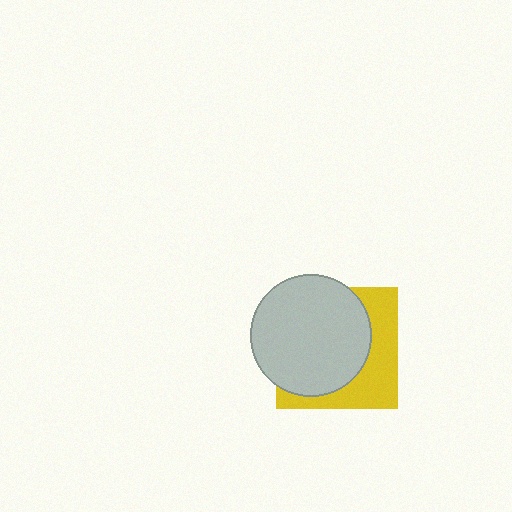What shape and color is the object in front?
The object in front is a light gray circle.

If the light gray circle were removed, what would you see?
You would see the complete yellow square.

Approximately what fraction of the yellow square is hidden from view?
Roughly 62% of the yellow square is hidden behind the light gray circle.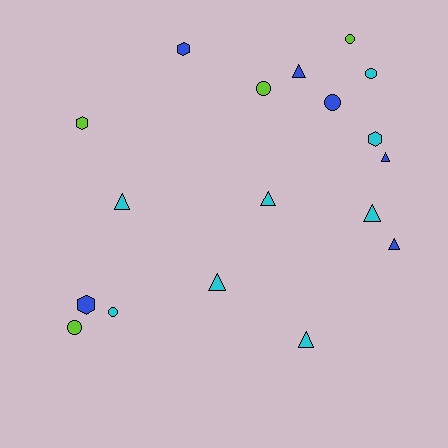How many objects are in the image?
There are 18 objects.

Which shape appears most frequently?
Triangle, with 8 objects.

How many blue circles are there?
There is 1 blue circle.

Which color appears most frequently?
Cyan, with 8 objects.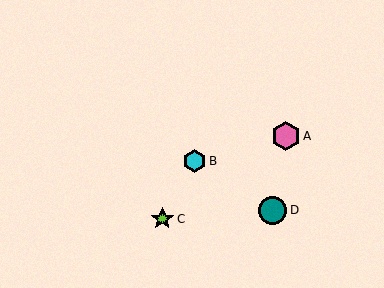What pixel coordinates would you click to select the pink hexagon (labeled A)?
Click at (286, 136) to select the pink hexagon A.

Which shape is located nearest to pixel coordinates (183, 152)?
The cyan hexagon (labeled B) at (194, 161) is nearest to that location.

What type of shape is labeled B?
Shape B is a cyan hexagon.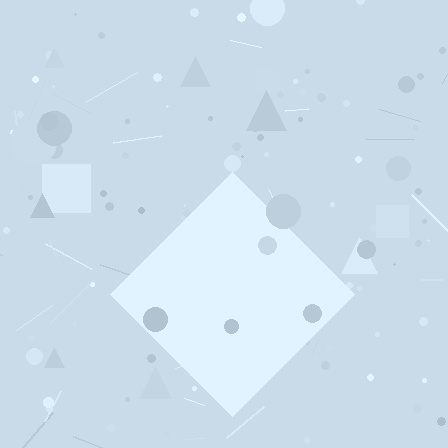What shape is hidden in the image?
A diamond is hidden in the image.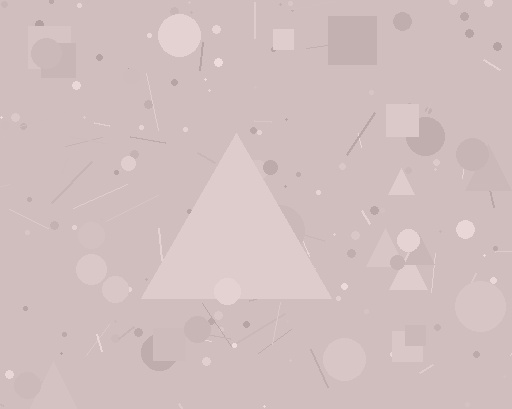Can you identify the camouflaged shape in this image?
The camouflaged shape is a triangle.